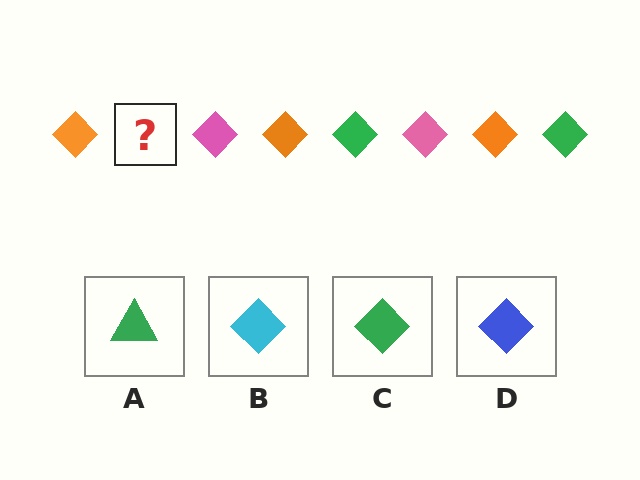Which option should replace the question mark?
Option C.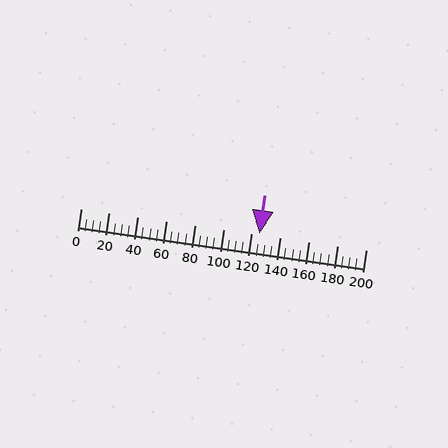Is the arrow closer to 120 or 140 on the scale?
The arrow is closer to 120.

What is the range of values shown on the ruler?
The ruler shows values from 0 to 200.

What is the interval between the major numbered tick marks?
The major tick marks are spaced 20 units apart.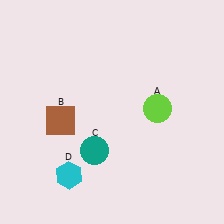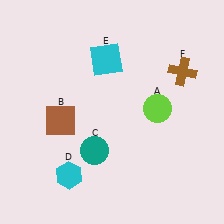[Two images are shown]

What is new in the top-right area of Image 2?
A brown cross (F) was added in the top-right area of Image 2.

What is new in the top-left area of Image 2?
A cyan square (E) was added in the top-left area of Image 2.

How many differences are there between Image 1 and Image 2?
There are 2 differences between the two images.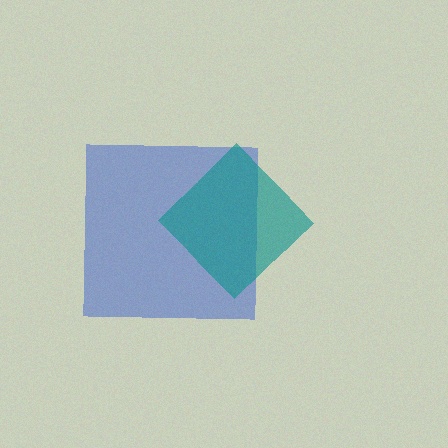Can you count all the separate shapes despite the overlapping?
Yes, there are 2 separate shapes.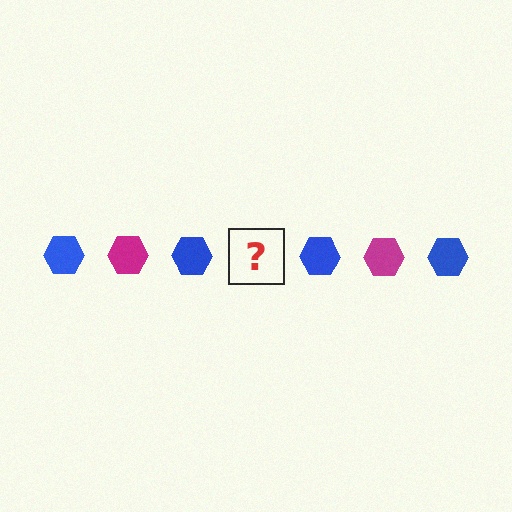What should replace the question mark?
The question mark should be replaced with a magenta hexagon.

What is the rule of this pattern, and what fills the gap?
The rule is that the pattern cycles through blue, magenta hexagons. The gap should be filled with a magenta hexagon.